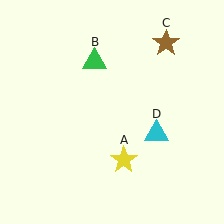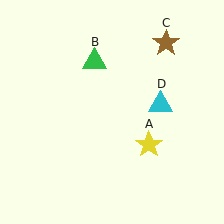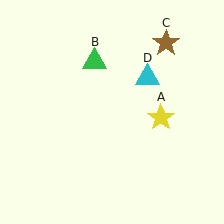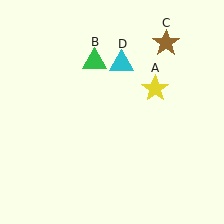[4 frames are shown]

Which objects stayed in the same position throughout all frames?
Green triangle (object B) and brown star (object C) remained stationary.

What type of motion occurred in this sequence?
The yellow star (object A), cyan triangle (object D) rotated counterclockwise around the center of the scene.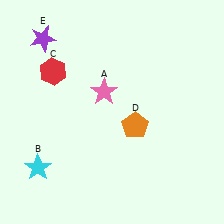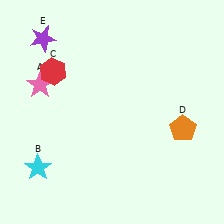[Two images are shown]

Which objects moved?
The objects that moved are: the pink star (A), the orange pentagon (D).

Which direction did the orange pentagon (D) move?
The orange pentagon (D) moved right.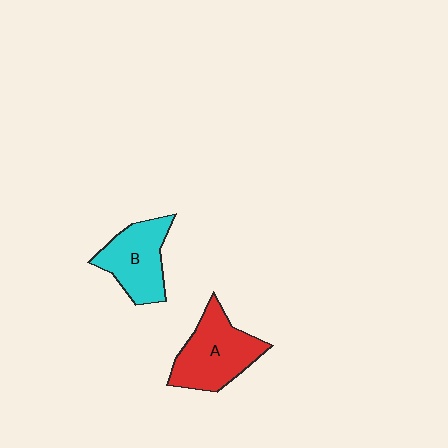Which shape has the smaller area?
Shape B (cyan).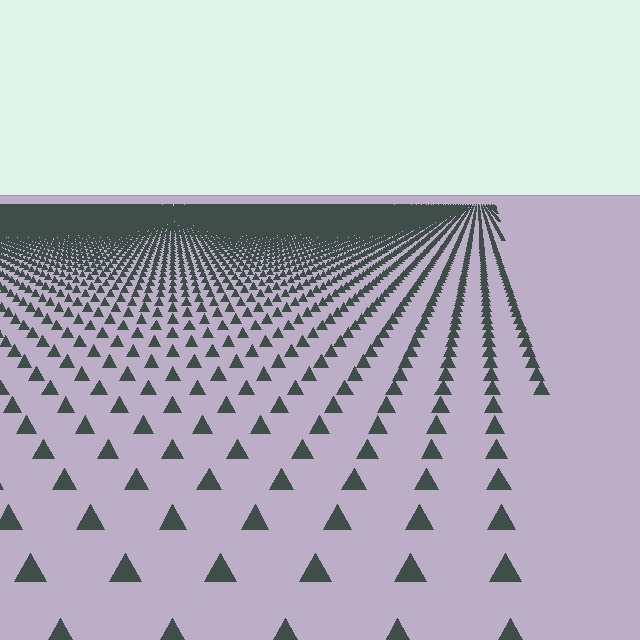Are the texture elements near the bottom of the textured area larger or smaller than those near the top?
Larger. Near the bottom, elements are closer to the viewer and appear at a bigger on-screen size.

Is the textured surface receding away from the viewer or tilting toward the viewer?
The surface is receding away from the viewer. Texture elements get smaller and denser toward the top.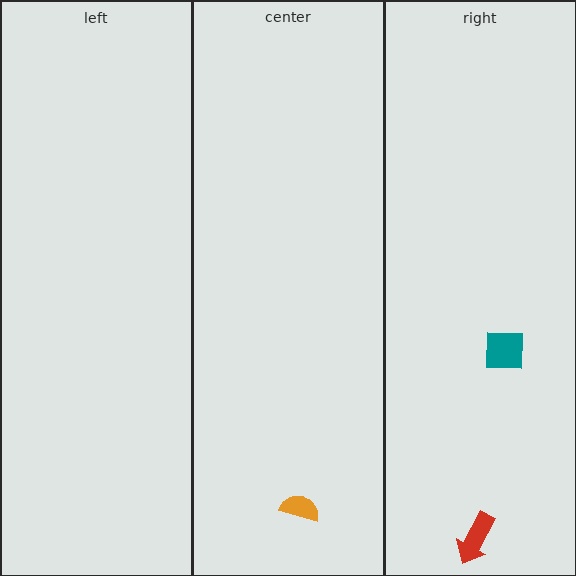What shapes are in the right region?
The red arrow, the teal square.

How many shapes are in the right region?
2.